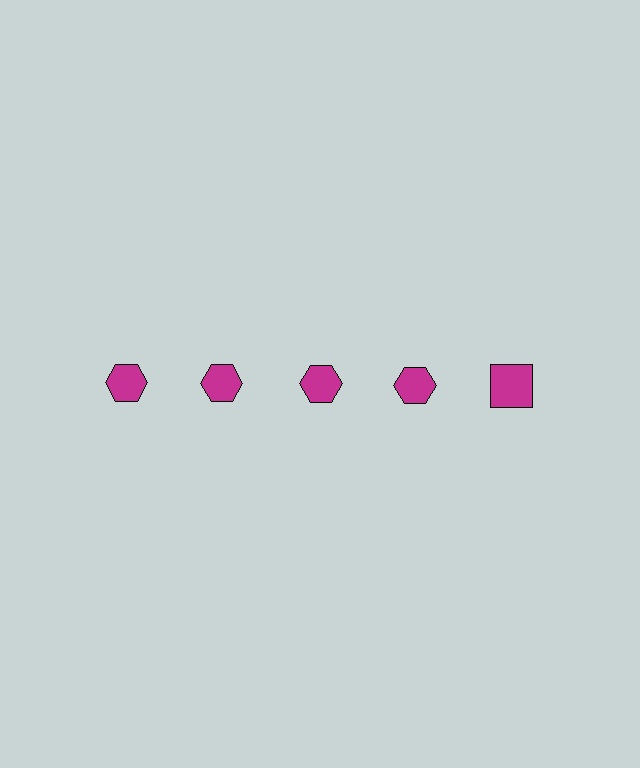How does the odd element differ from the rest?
It has a different shape: square instead of hexagon.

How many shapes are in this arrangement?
There are 5 shapes arranged in a grid pattern.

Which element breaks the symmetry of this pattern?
The magenta square in the top row, rightmost column breaks the symmetry. All other shapes are magenta hexagons.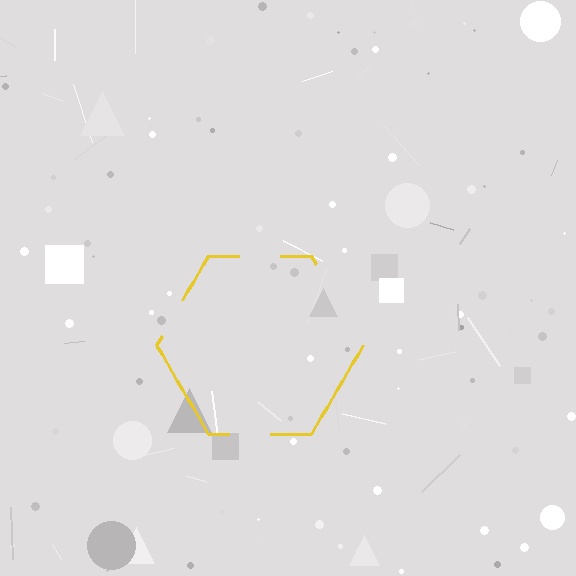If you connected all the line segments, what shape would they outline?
They would outline a hexagon.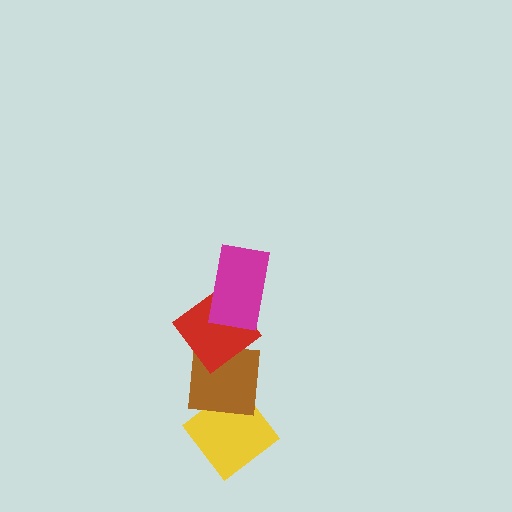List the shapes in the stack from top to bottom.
From top to bottom: the magenta rectangle, the red diamond, the brown square, the yellow diamond.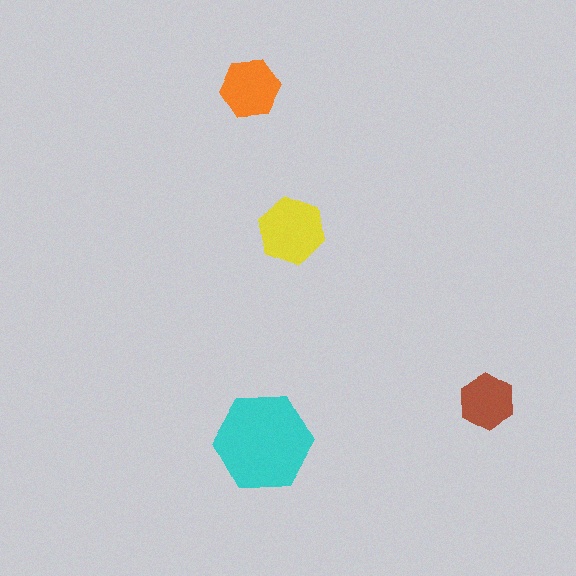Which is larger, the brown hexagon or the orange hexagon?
The orange one.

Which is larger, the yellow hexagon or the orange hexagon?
The yellow one.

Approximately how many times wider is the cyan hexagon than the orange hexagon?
About 1.5 times wider.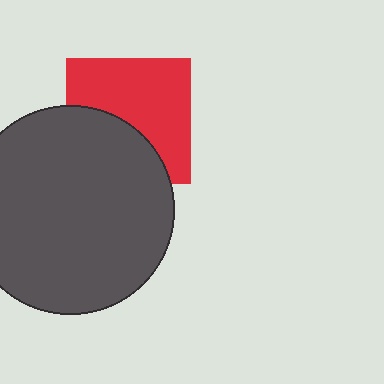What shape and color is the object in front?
The object in front is a dark gray circle.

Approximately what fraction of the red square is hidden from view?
Roughly 39% of the red square is hidden behind the dark gray circle.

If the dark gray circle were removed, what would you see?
You would see the complete red square.